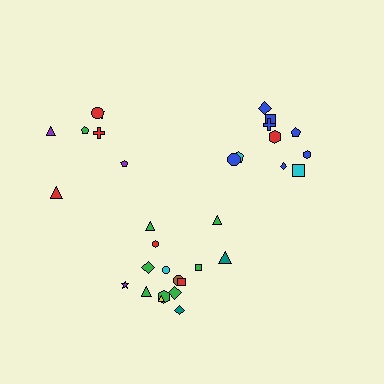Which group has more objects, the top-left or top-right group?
The top-right group.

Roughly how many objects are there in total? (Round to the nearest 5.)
Roughly 30 objects in total.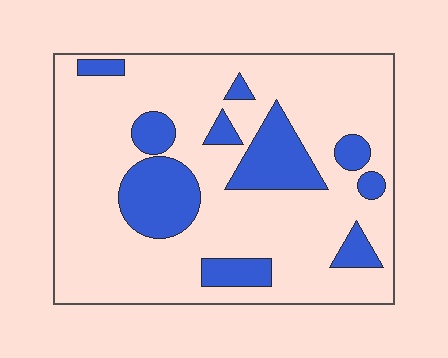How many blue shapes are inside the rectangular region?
10.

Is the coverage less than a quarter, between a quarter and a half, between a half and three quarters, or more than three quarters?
Less than a quarter.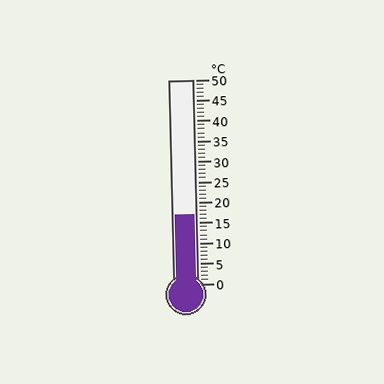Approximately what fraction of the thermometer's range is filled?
The thermometer is filled to approximately 35% of its range.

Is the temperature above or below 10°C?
The temperature is above 10°C.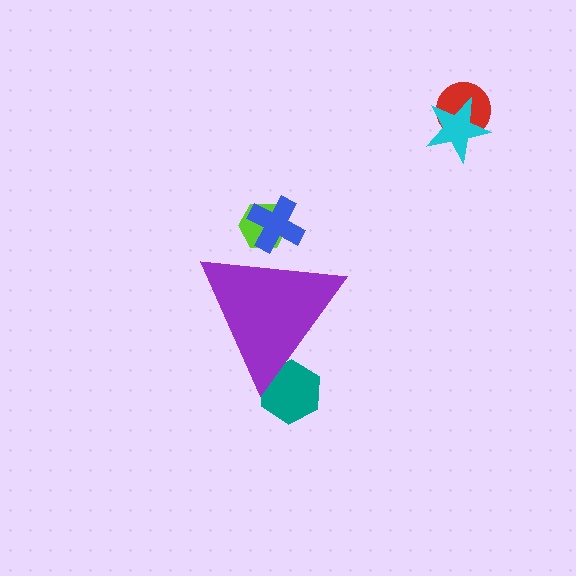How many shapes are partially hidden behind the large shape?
3 shapes are partially hidden.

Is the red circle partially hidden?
No, the red circle is fully visible.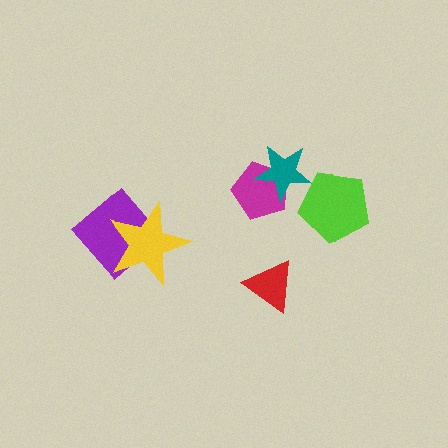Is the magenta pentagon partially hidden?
Yes, it is partially covered by another shape.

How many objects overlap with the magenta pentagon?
1 object overlaps with the magenta pentagon.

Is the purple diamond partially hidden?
Yes, it is partially covered by another shape.